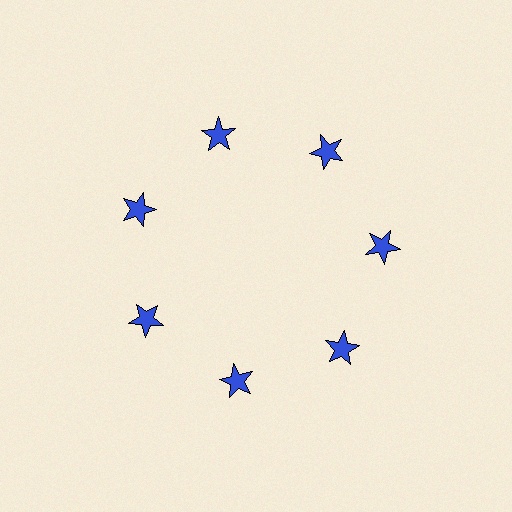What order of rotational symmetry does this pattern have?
This pattern has 7-fold rotational symmetry.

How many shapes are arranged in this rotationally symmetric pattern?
There are 7 shapes, arranged in 7 groups of 1.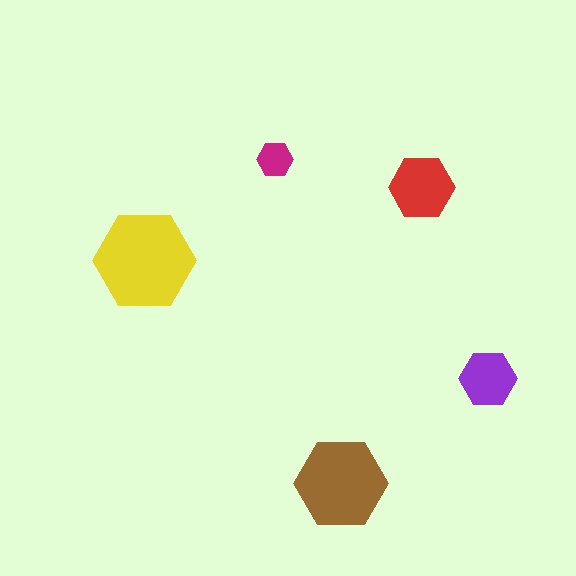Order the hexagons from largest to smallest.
the yellow one, the brown one, the red one, the purple one, the magenta one.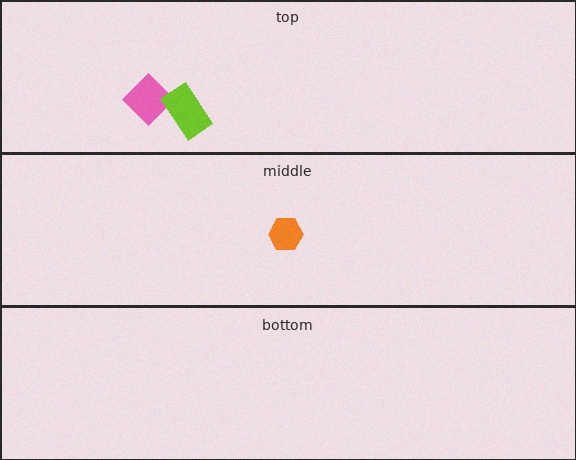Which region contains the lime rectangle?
The top region.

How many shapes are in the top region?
2.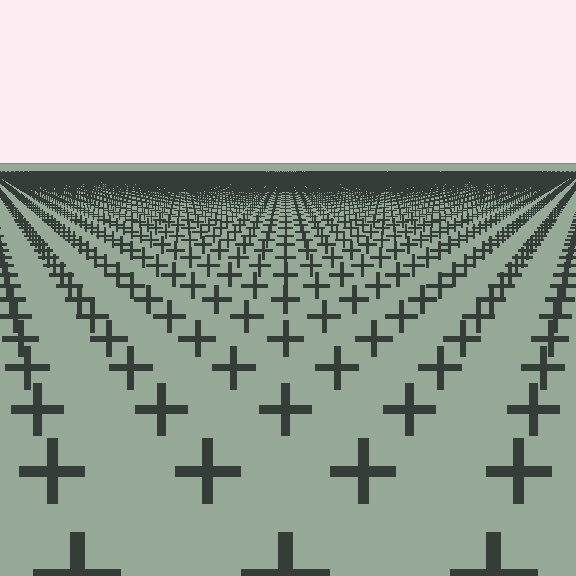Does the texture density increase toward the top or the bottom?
Density increases toward the top.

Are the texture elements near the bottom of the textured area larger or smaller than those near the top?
Larger. Near the bottom, elements are closer to the viewer and appear at a bigger on-screen size.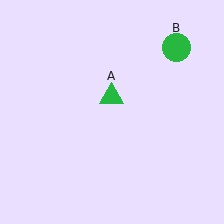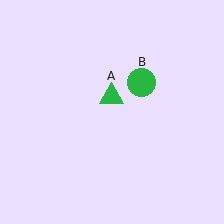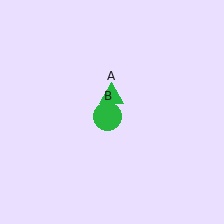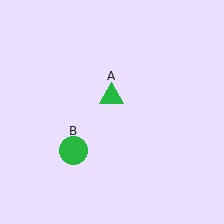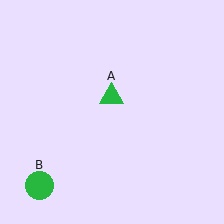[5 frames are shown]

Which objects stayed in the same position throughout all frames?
Green triangle (object A) remained stationary.